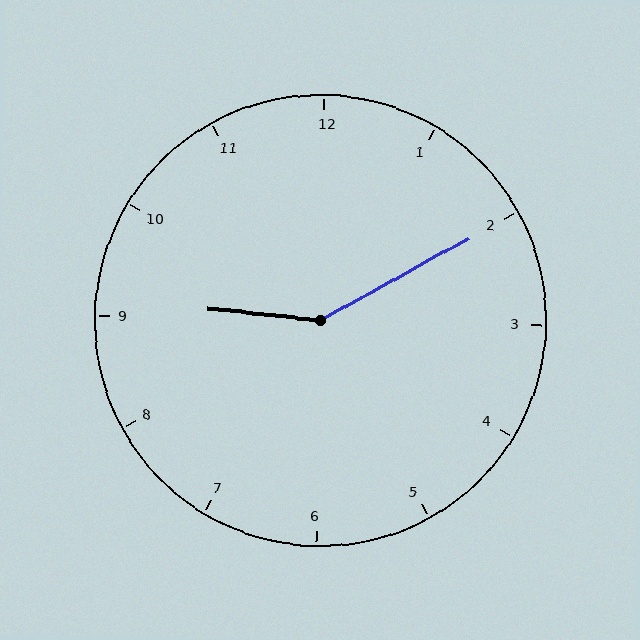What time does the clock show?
9:10.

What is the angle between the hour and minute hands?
Approximately 145 degrees.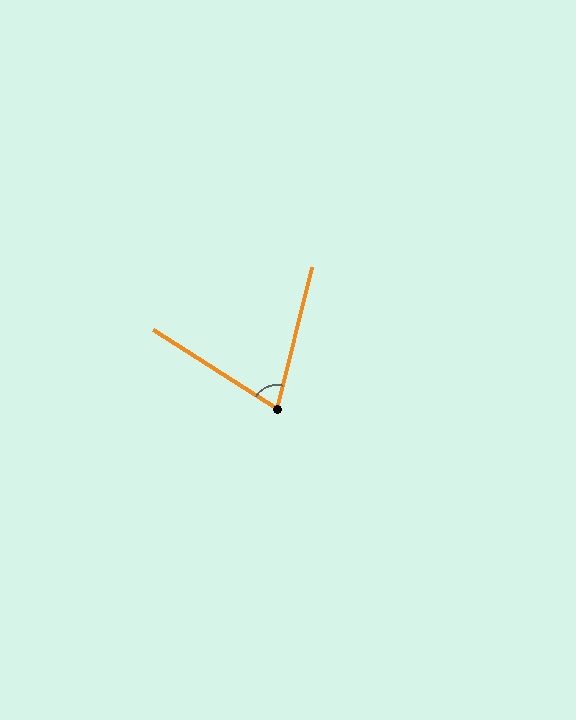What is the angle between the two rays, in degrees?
Approximately 71 degrees.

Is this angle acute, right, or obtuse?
It is acute.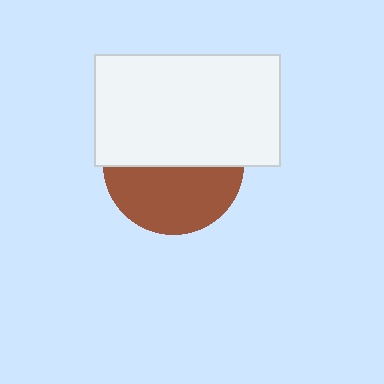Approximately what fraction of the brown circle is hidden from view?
Roughly 53% of the brown circle is hidden behind the white rectangle.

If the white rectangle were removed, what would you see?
You would see the complete brown circle.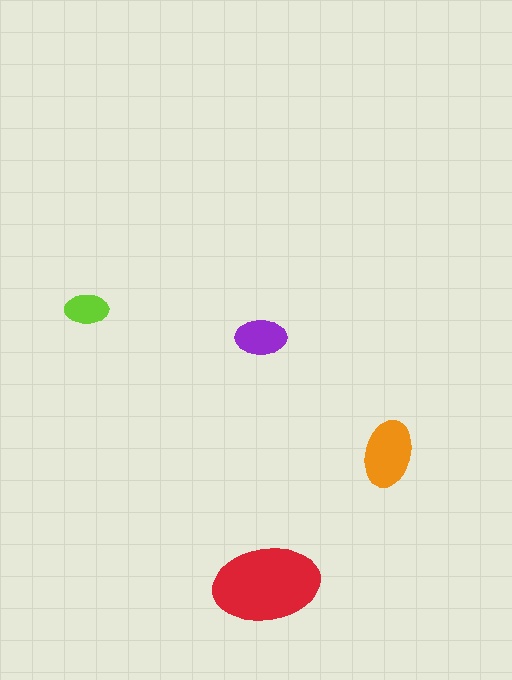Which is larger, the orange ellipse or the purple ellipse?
The orange one.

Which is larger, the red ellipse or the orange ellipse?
The red one.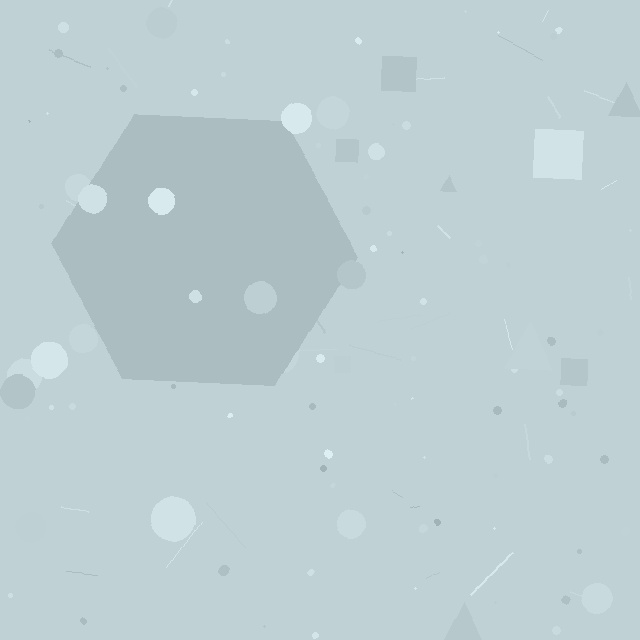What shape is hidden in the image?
A hexagon is hidden in the image.